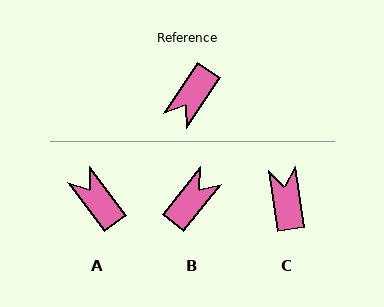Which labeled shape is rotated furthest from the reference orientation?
B, about 175 degrees away.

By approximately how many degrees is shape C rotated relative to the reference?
Approximately 138 degrees clockwise.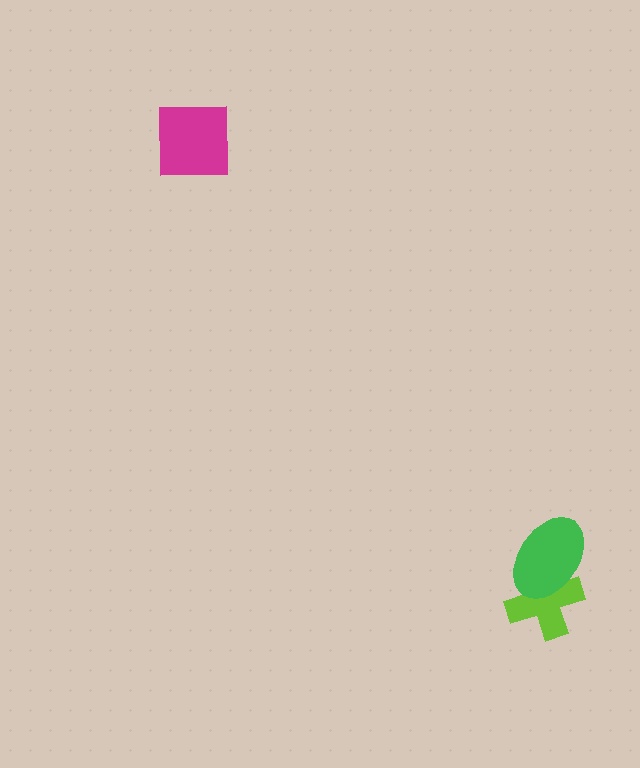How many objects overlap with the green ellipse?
1 object overlaps with the green ellipse.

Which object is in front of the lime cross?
The green ellipse is in front of the lime cross.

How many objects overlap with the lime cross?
1 object overlaps with the lime cross.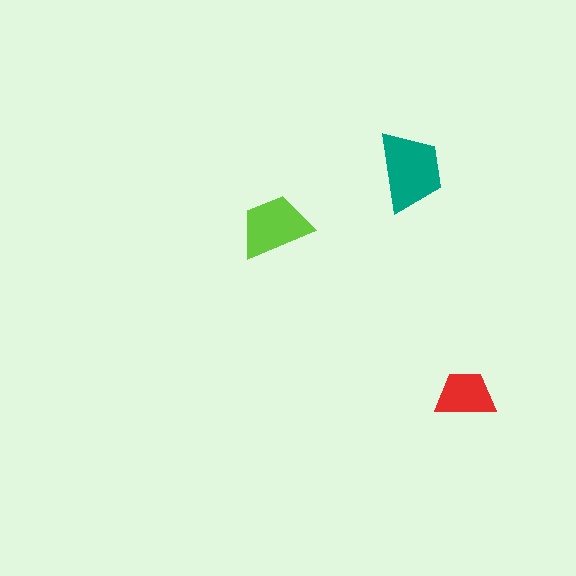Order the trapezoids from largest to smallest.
the teal one, the lime one, the red one.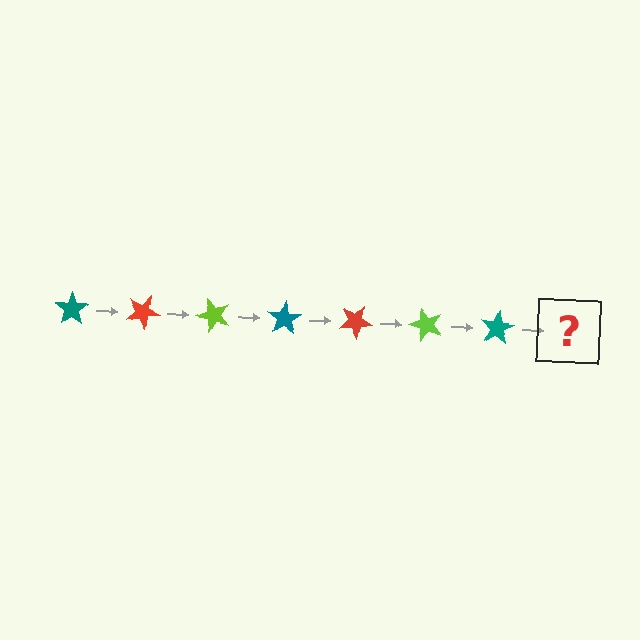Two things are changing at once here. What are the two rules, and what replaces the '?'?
The two rules are that it rotates 25 degrees each step and the color cycles through teal, red, and lime. The '?' should be a red star, rotated 175 degrees from the start.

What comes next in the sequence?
The next element should be a red star, rotated 175 degrees from the start.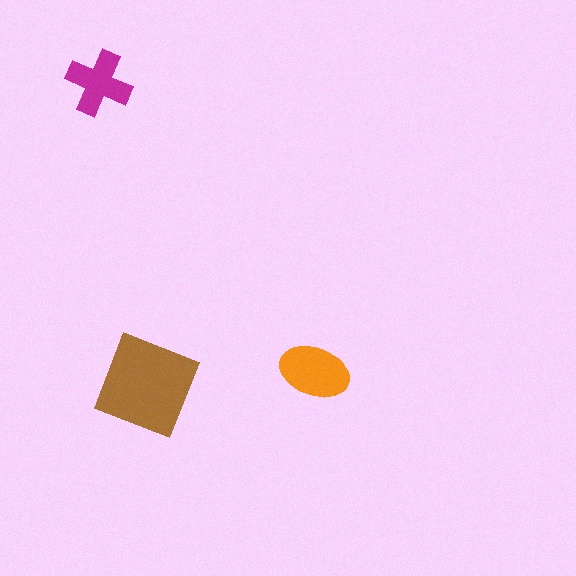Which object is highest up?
The magenta cross is topmost.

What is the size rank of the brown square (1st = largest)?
1st.